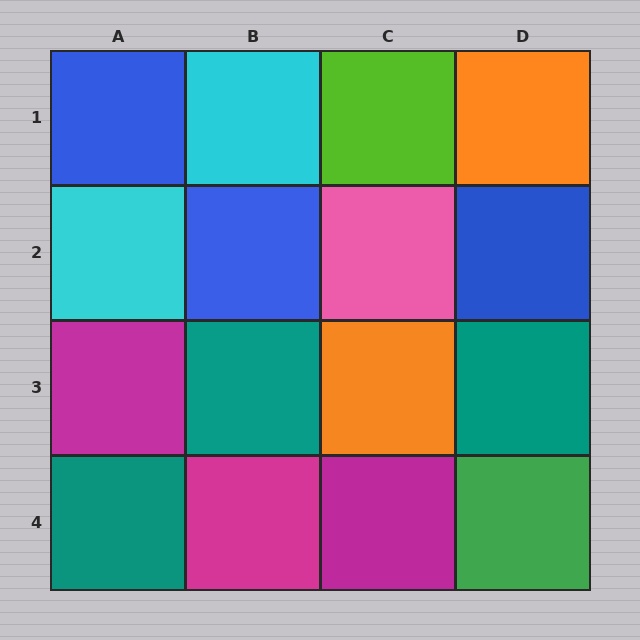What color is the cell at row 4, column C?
Magenta.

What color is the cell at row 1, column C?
Lime.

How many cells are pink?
1 cell is pink.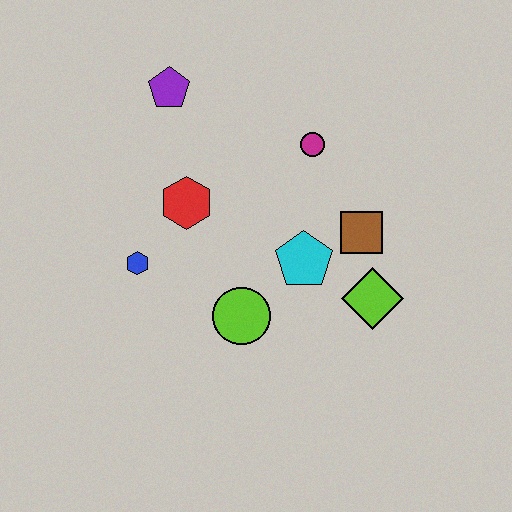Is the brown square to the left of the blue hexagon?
No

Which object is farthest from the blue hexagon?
The lime diamond is farthest from the blue hexagon.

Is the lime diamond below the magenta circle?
Yes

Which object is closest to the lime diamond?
The brown square is closest to the lime diamond.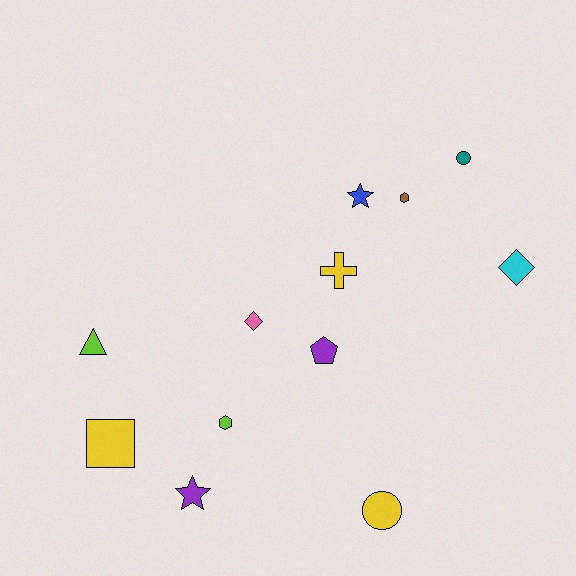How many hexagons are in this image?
There are 2 hexagons.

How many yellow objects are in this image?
There are 3 yellow objects.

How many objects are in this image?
There are 12 objects.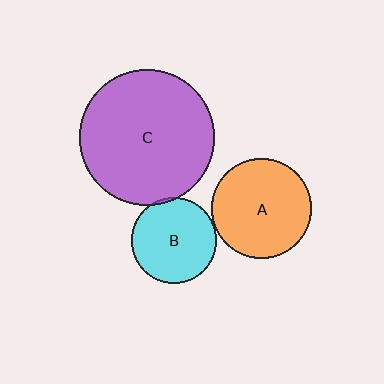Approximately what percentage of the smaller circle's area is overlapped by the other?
Approximately 5%.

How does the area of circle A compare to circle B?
Approximately 1.4 times.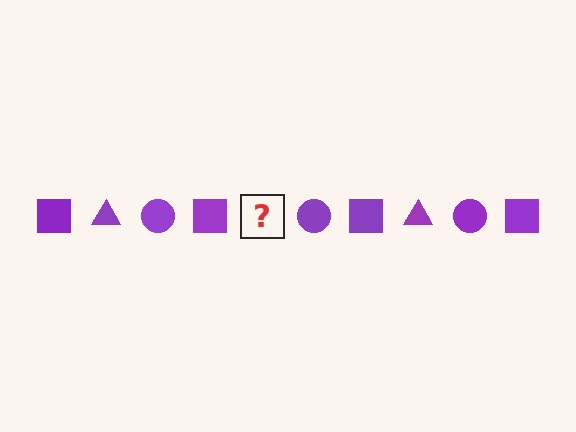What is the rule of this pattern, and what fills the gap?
The rule is that the pattern cycles through square, triangle, circle shapes in purple. The gap should be filled with a purple triangle.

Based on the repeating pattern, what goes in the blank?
The blank should be a purple triangle.